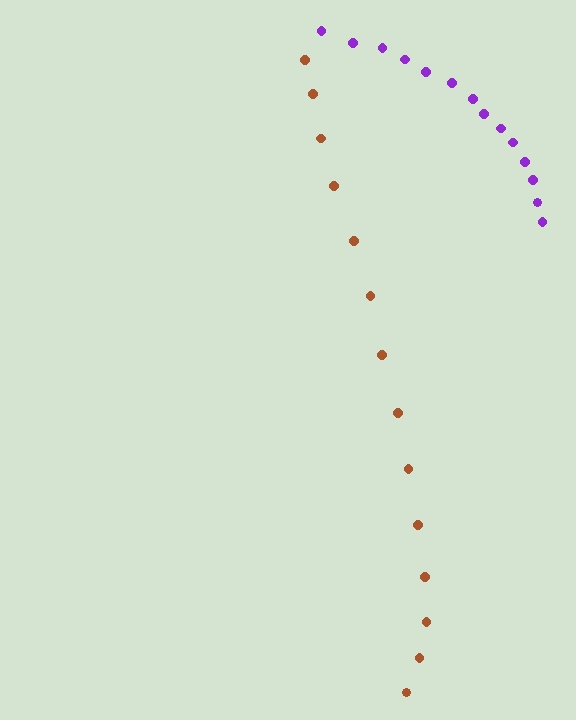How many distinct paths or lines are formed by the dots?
There are 2 distinct paths.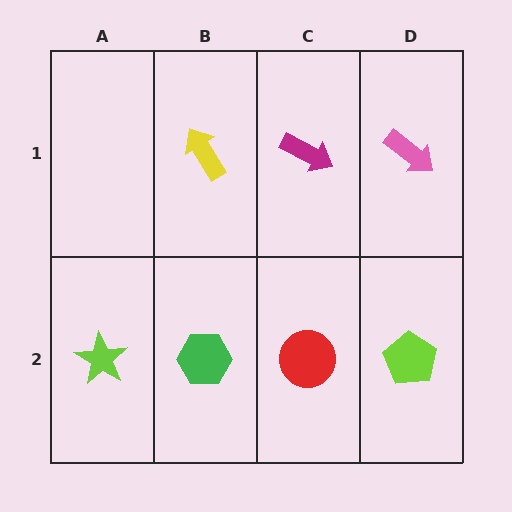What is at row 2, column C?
A red circle.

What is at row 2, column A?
A lime star.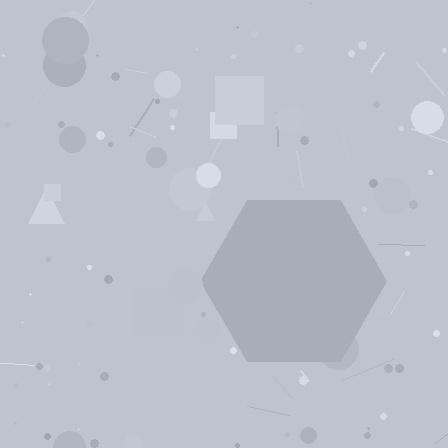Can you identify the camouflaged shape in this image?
The camouflaged shape is a hexagon.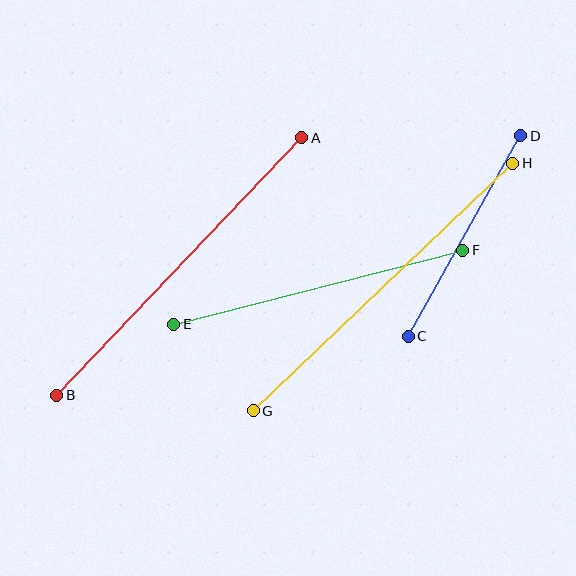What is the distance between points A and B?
The distance is approximately 355 pixels.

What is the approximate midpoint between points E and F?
The midpoint is at approximately (318, 287) pixels.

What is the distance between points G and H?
The distance is approximately 358 pixels.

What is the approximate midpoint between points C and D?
The midpoint is at approximately (465, 236) pixels.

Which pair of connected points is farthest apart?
Points G and H are farthest apart.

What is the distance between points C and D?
The distance is approximately 230 pixels.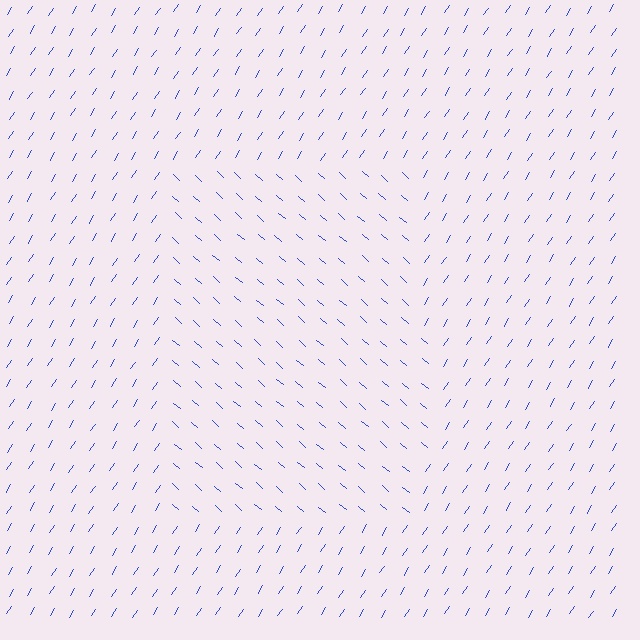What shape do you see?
I see a rectangle.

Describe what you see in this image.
The image is filled with small blue line segments. A rectangle region in the image has lines oriented differently from the surrounding lines, creating a visible texture boundary.